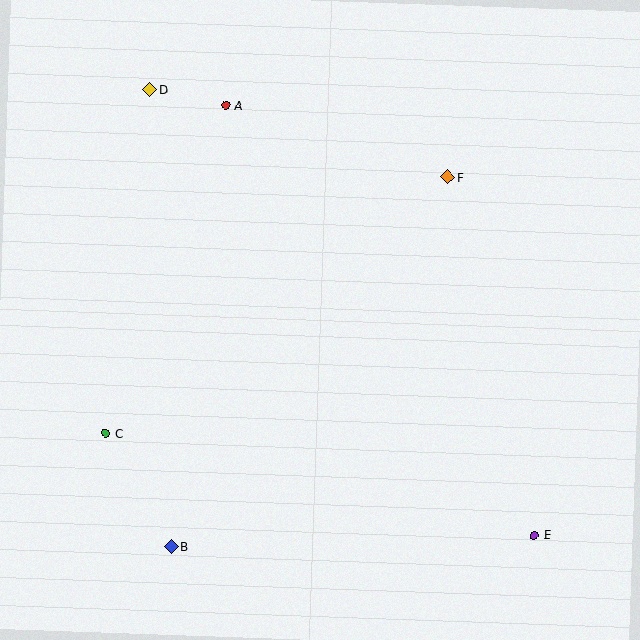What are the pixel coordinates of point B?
Point B is at (171, 547).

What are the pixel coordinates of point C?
Point C is at (105, 433).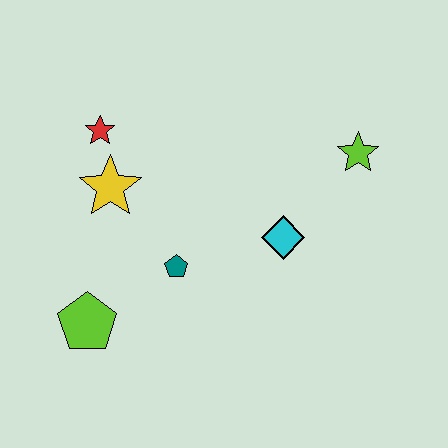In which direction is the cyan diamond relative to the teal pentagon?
The cyan diamond is to the right of the teal pentagon.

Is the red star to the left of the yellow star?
Yes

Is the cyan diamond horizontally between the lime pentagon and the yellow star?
No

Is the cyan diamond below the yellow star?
Yes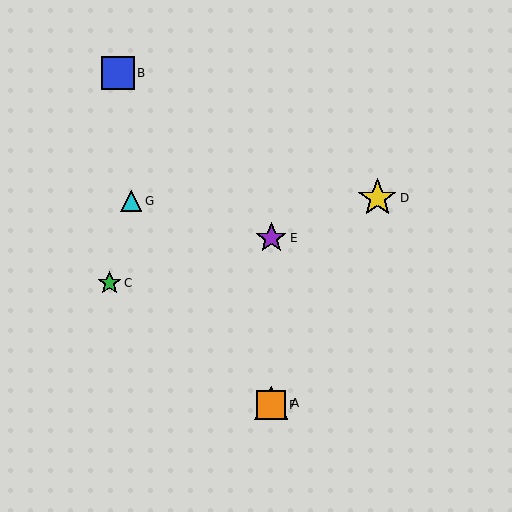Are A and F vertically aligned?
Yes, both are at x≈271.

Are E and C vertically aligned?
No, E is at x≈271 and C is at x≈109.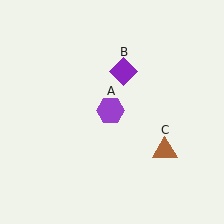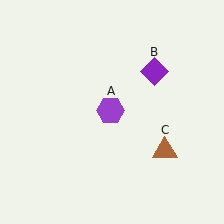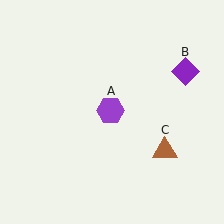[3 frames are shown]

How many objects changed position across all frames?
1 object changed position: purple diamond (object B).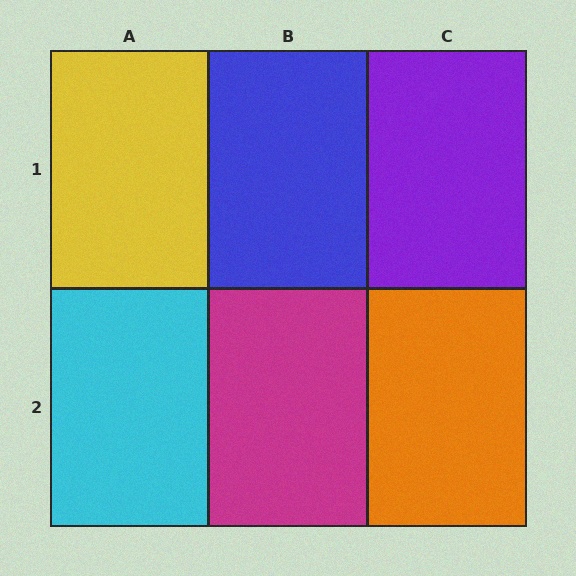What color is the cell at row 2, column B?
Magenta.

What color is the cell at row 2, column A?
Cyan.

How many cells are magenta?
1 cell is magenta.